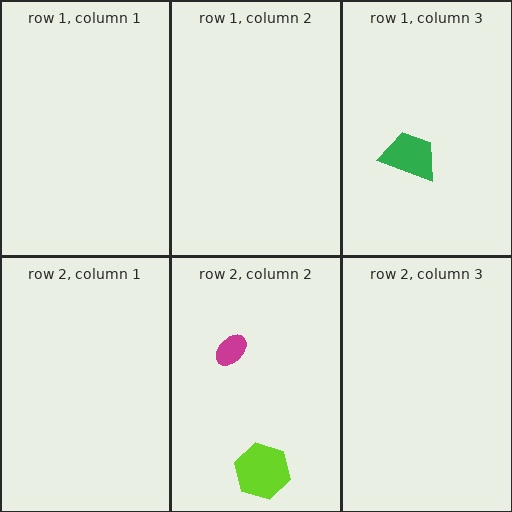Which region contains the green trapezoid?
The row 1, column 3 region.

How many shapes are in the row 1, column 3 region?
1.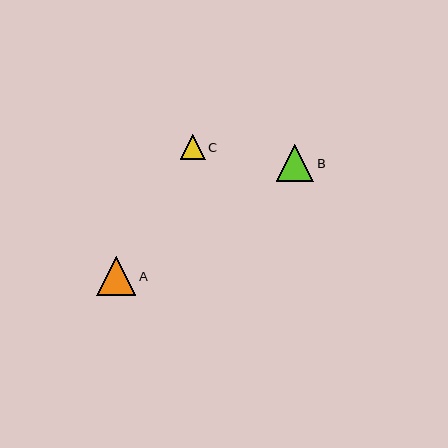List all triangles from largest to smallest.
From largest to smallest: A, B, C.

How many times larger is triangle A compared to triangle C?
Triangle A is approximately 1.6 times the size of triangle C.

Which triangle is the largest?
Triangle A is the largest with a size of approximately 40 pixels.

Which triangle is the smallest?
Triangle C is the smallest with a size of approximately 25 pixels.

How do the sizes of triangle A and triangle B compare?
Triangle A and triangle B are approximately the same size.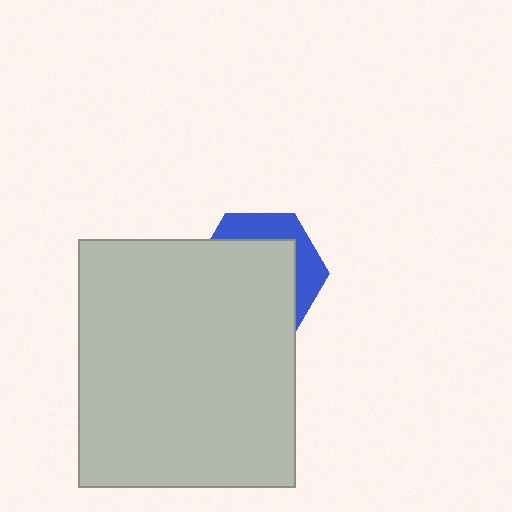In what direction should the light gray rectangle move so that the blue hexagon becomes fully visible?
The light gray rectangle should move toward the lower-left. That is the shortest direction to clear the overlap and leave the blue hexagon fully visible.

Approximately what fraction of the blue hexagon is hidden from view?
Roughly 68% of the blue hexagon is hidden behind the light gray rectangle.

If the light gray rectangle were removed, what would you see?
You would see the complete blue hexagon.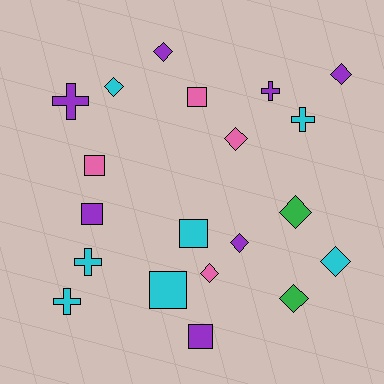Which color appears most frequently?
Cyan, with 7 objects.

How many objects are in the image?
There are 20 objects.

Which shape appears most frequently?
Diamond, with 9 objects.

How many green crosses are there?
There are no green crosses.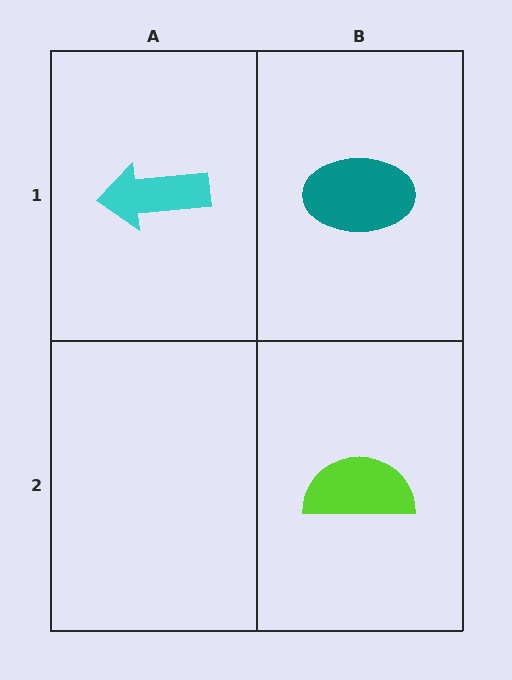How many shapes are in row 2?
1 shape.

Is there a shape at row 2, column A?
No, that cell is empty.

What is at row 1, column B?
A teal ellipse.